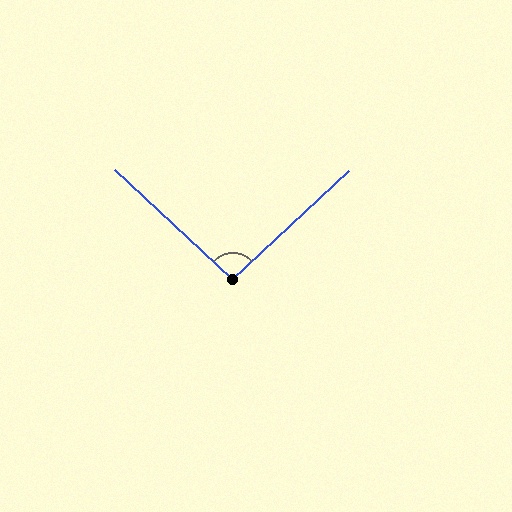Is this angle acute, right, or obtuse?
It is approximately a right angle.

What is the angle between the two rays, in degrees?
Approximately 94 degrees.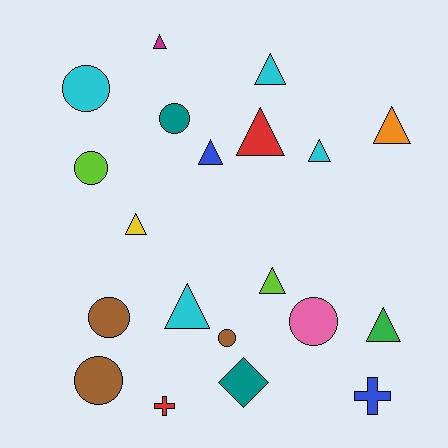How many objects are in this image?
There are 20 objects.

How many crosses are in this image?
There are 2 crosses.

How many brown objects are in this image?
There are 3 brown objects.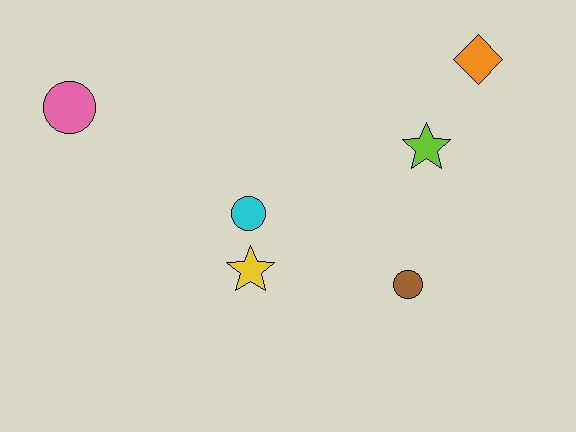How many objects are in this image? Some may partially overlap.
There are 6 objects.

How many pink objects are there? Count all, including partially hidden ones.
There is 1 pink object.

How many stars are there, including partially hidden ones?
There are 2 stars.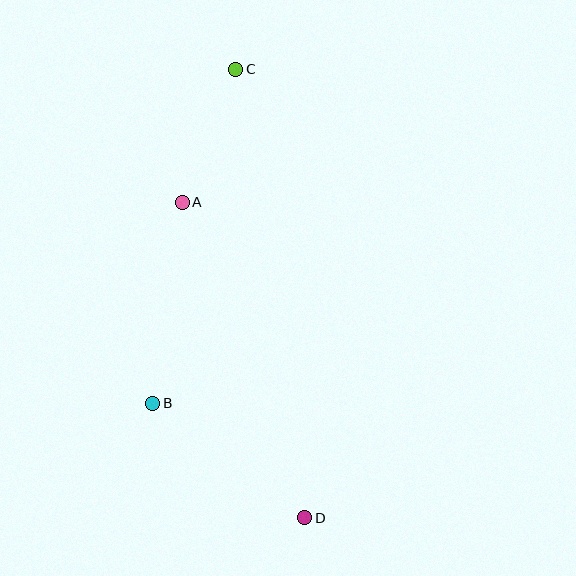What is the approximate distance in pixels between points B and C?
The distance between B and C is approximately 344 pixels.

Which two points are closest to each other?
Points A and C are closest to each other.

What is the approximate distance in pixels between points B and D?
The distance between B and D is approximately 190 pixels.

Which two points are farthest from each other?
Points C and D are farthest from each other.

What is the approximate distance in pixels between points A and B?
The distance between A and B is approximately 203 pixels.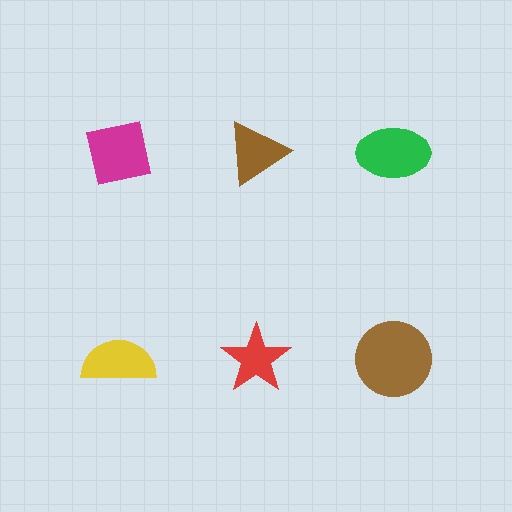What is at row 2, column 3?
A brown circle.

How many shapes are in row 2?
3 shapes.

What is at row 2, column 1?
A yellow semicircle.